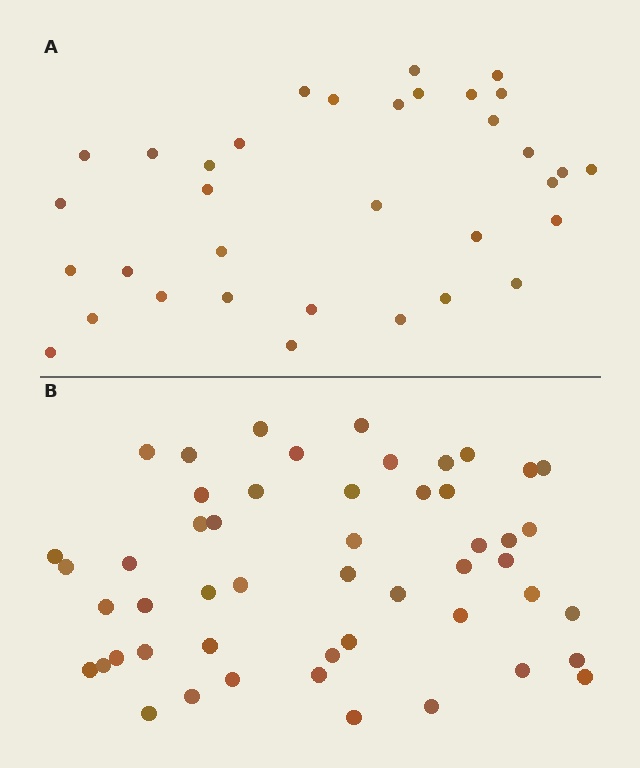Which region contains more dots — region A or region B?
Region B (the bottom region) has more dots.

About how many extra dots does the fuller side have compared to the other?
Region B has approximately 15 more dots than region A.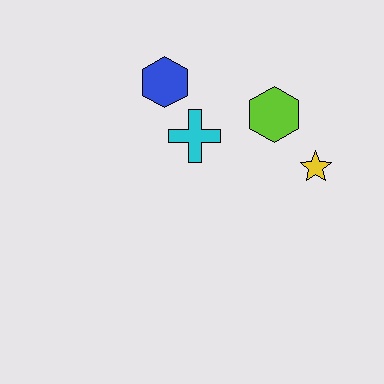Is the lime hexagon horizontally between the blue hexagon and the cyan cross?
No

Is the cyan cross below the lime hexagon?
Yes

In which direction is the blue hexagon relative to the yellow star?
The blue hexagon is to the left of the yellow star.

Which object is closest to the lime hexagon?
The yellow star is closest to the lime hexagon.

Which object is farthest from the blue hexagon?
The yellow star is farthest from the blue hexagon.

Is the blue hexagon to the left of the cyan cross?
Yes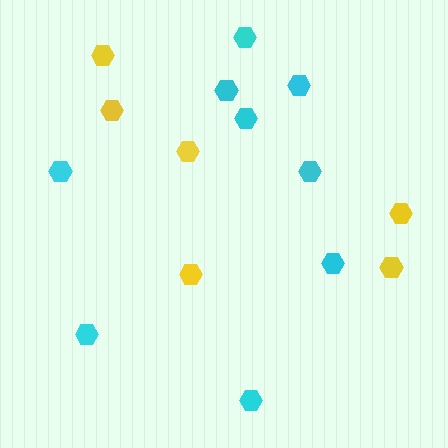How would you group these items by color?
There are 2 groups: one group of yellow hexagons (6) and one group of cyan hexagons (9).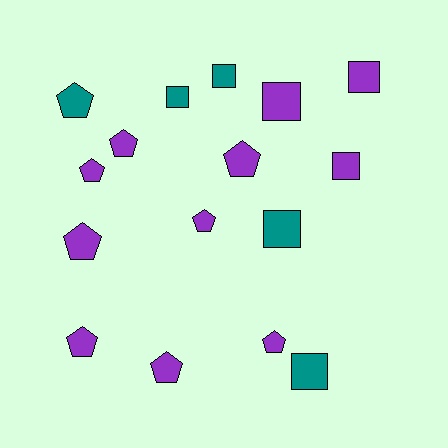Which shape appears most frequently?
Pentagon, with 9 objects.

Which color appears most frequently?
Purple, with 11 objects.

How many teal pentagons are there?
There is 1 teal pentagon.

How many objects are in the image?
There are 16 objects.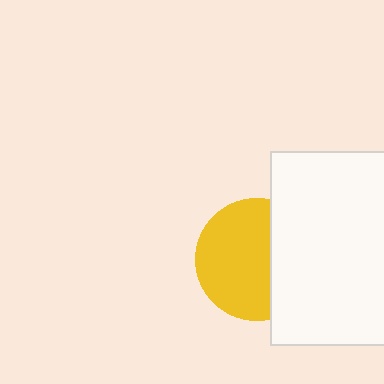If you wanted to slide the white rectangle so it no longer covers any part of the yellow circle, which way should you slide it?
Slide it right — that is the most direct way to separate the two shapes.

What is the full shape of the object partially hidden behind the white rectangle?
The partially hidden object is a yellow circle.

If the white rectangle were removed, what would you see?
You would see the complete yellow circle.